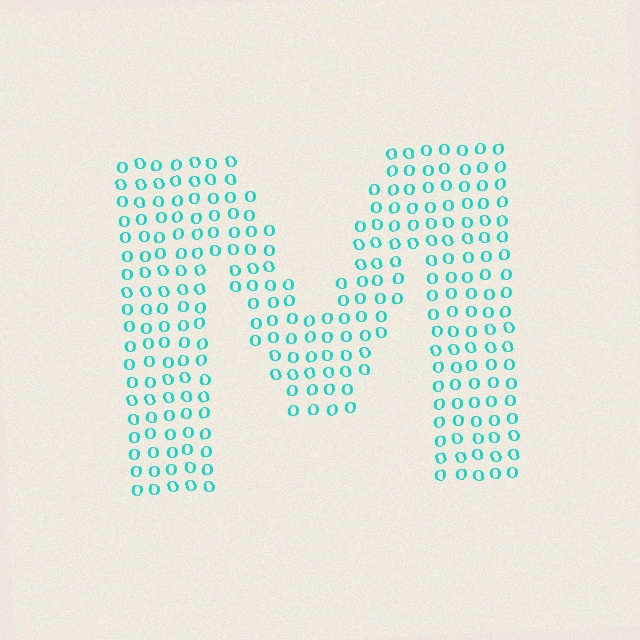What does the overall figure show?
The overall figure shows the letter M.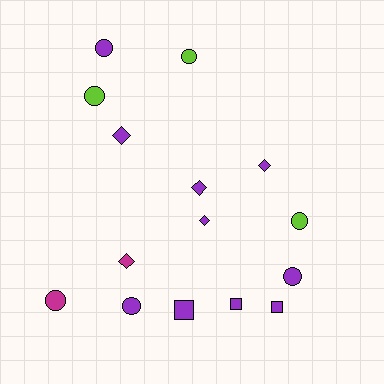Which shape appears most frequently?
Circle, with 7 objects.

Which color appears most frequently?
Purple, with 10 objects.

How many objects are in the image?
There are 15 objects.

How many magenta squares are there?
There are no magenta squares.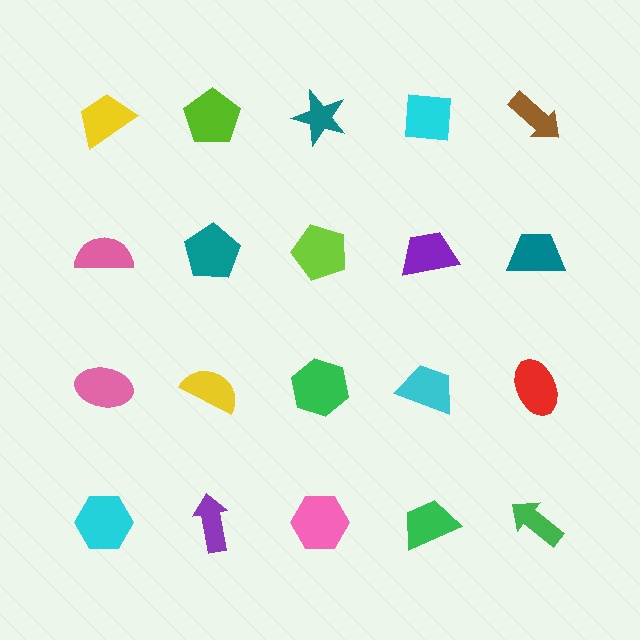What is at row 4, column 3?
A pink hexagon.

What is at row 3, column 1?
A pink ellipse.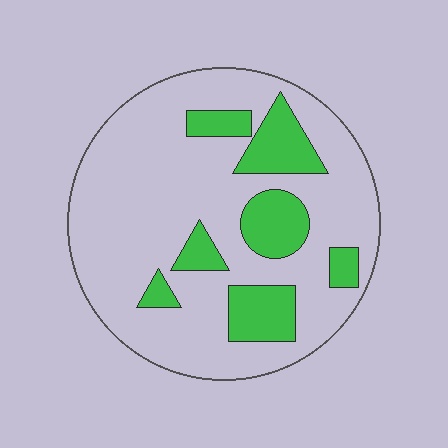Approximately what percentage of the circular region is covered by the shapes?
Approximately 20%.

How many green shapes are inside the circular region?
7.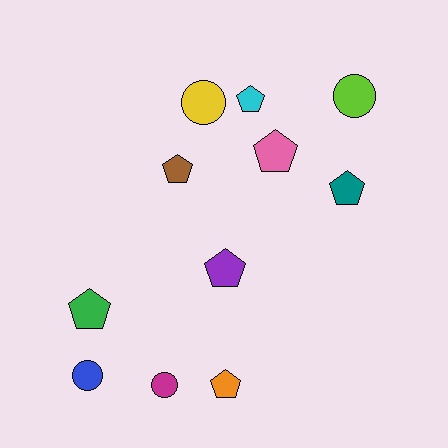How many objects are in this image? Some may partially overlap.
There are 11 objects.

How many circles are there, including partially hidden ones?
There are 4 circles.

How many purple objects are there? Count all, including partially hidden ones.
There is 1 purple object.